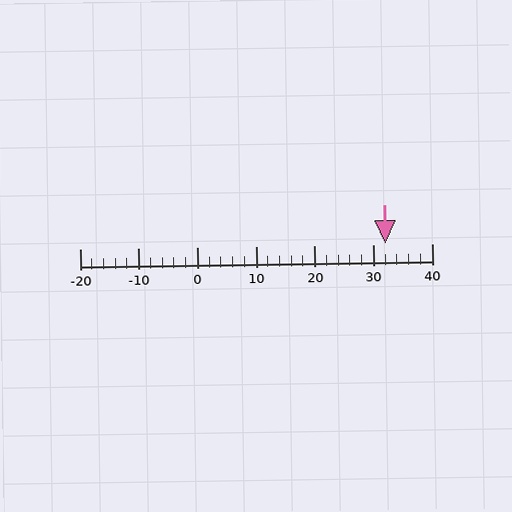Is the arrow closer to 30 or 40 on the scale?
The arrow is closer to 30.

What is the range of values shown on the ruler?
The ruler shows values from -20 to 40.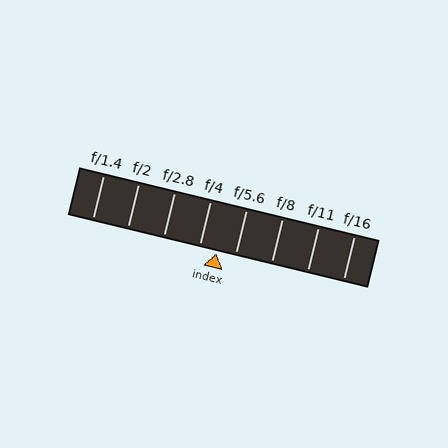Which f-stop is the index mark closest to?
The index mark is closest to f/4.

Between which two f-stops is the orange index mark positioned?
The index mark is between f/4 and f/5.6.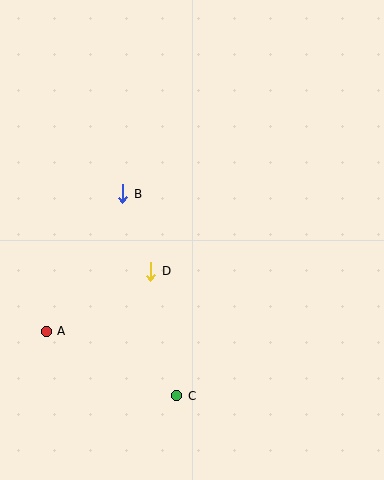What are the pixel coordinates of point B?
Point B is at (123, 194).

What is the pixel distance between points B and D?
The distance between B and D is 82 pixels.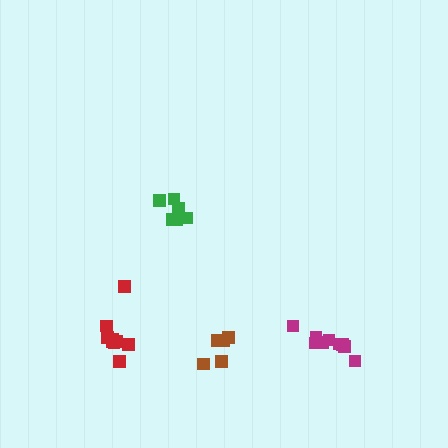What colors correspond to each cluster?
The clusters are colored: red, brown, green, magenta.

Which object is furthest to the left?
The red cluster is leftmost.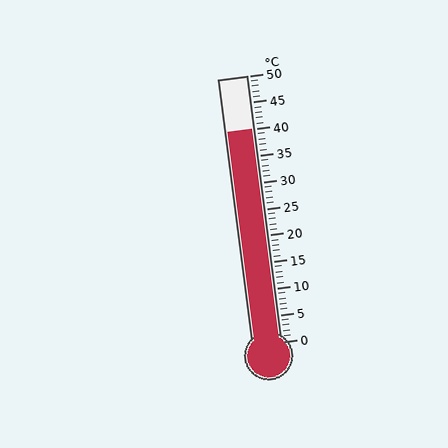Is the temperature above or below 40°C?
The temperature is at 40°C.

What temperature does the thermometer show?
The thermometer shows approximately 40°C.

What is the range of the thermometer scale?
The thermometer scale ranges from 0°C to 50°C.